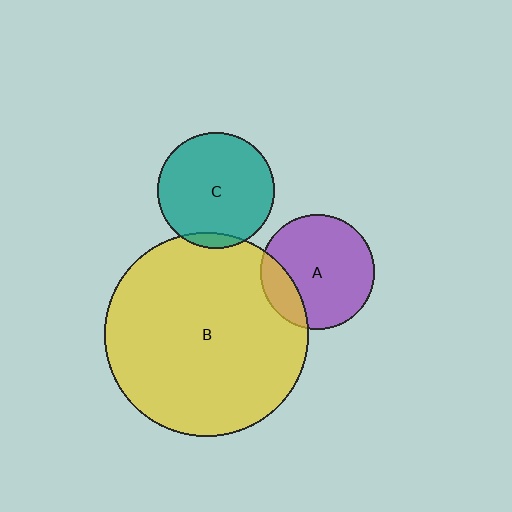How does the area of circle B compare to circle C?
Approximately 3.1 times.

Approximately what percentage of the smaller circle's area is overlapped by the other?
Approximately 5%.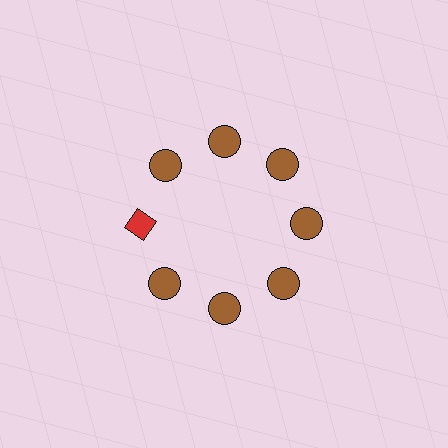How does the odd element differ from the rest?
It differs in both color (red instead of brown) and shape (diamond instead of circle).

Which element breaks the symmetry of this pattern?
The red diamond at roughly the 9 o'clock position breaks the symmetry. All other shapes are brown circles.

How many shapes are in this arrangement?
There are 8 shapes arranged in a ring pattern.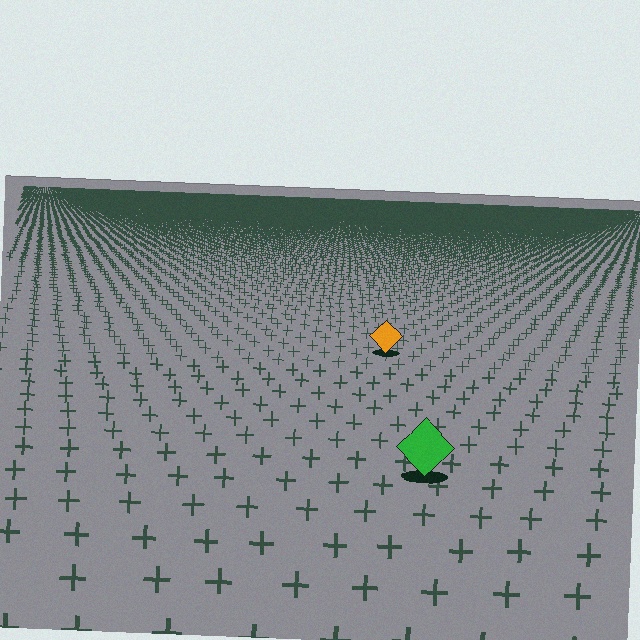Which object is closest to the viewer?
The green diamond is closest. The texture marks near it are larger and more spread out.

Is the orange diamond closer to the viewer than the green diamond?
No. The green diamond is closer — you can tell from the texture gradient: the ground texture is coarser near it.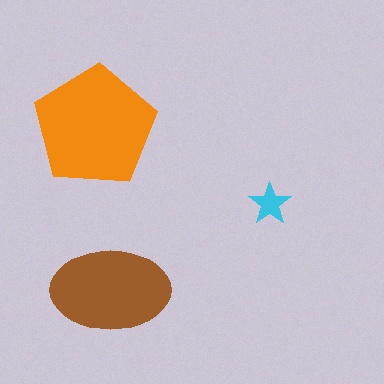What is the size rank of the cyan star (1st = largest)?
3rd.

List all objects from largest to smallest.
The orange pentagon, the brown ellipse, the cyan star.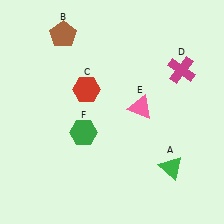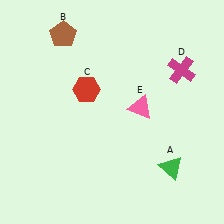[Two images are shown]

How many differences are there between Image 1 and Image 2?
There is 1 difference between the two images.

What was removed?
The green hexagon (F) was removed in Image 2.